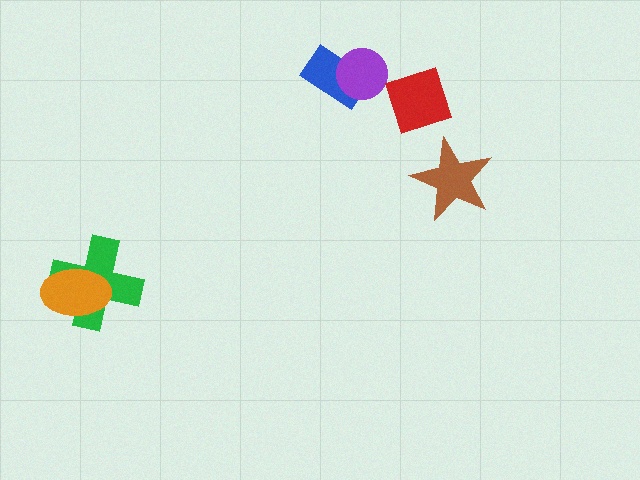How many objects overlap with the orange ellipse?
1 object overlaps with the orange ellipse.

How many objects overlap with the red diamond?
0 objects overlap with the red diamond.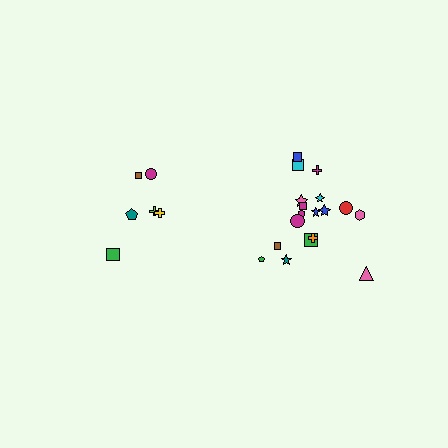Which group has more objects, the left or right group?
The right group.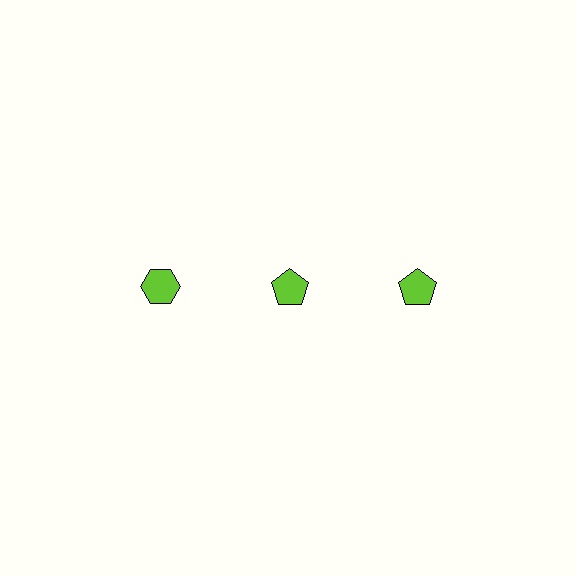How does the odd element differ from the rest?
It has a different shape: hexagon instead of pentagon.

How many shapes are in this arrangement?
There are 3 shapes arranged in a grid pattern.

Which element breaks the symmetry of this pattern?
The lime hexagon in the top row, leftmost column breaks the symmetry. All other shapes are lime pentagons.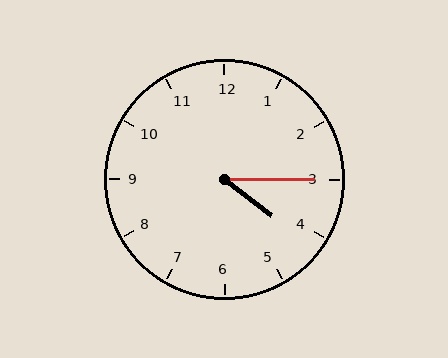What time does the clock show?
4:15.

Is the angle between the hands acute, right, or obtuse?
It is acute.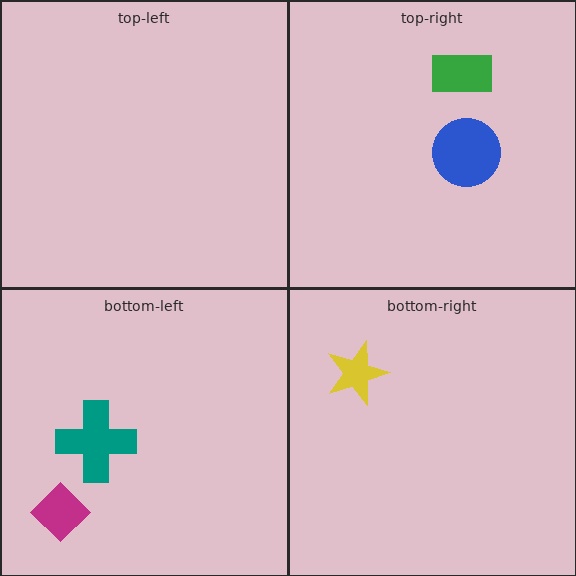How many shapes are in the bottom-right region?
1.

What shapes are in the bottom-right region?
The yellow star.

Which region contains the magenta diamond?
The bottom-left region.